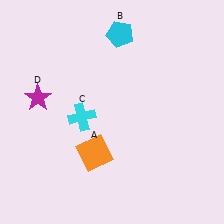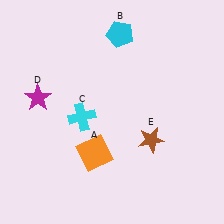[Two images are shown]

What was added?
A brown star (E) was added in Image 2.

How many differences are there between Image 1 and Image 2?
There is 1 difference between the two images.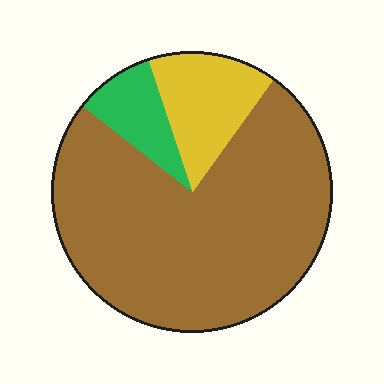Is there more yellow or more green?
Yellow.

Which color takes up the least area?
Green, at roughly 10%.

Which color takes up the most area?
Brown, at roughly 75%.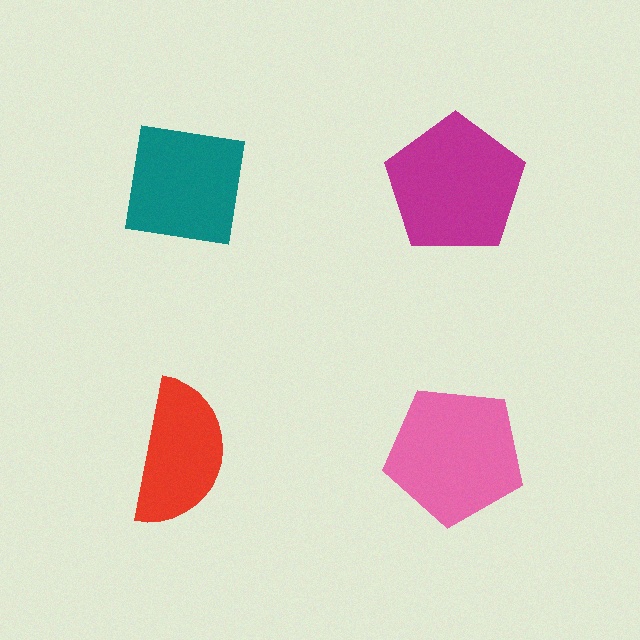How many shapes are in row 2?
2 shapes.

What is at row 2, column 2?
A pink pentagon.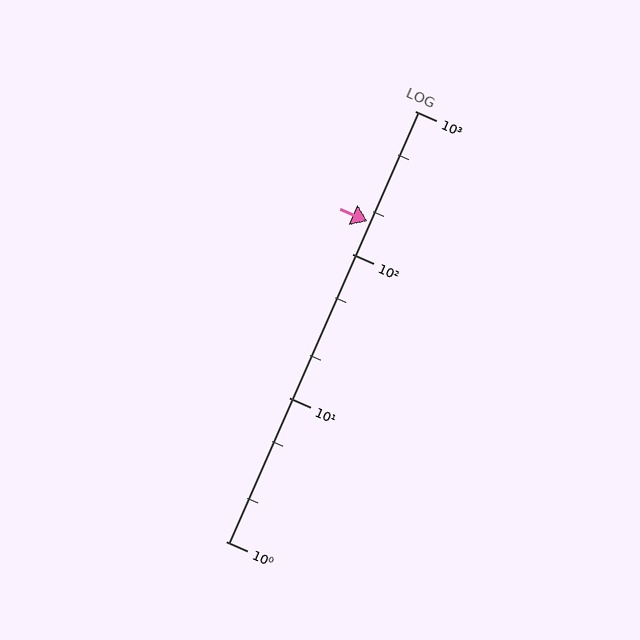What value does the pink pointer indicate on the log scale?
The pointer indicates approximately 170.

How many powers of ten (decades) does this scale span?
The scale spans 3 decades, from 1 to 1000.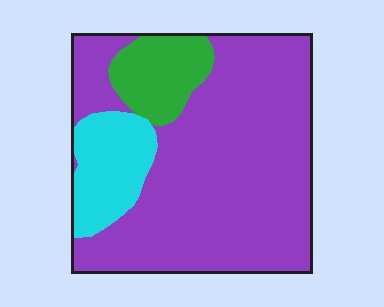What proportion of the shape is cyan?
Cyan takes up less than a sixth of the shape.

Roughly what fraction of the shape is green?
Green takes up less than a quarter of the shape.